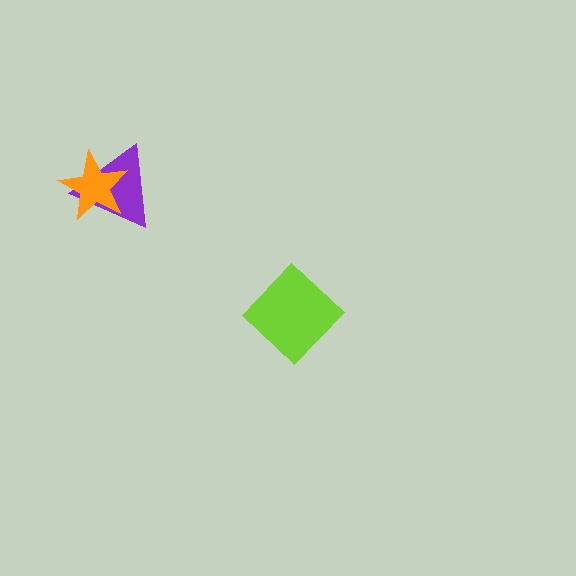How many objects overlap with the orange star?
1 object overlaps with the orange star.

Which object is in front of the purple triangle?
The orange star is in front of the purple triangle.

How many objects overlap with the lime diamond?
0 objects overlap with the lime diamond.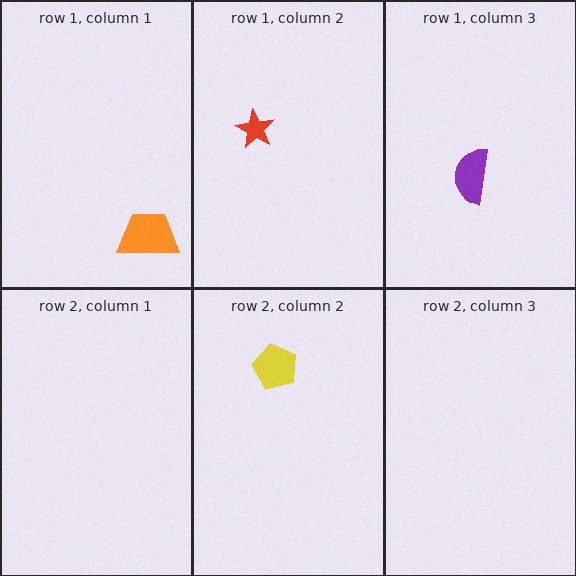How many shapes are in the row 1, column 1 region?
1.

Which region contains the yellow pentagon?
The row 2, column 2 region.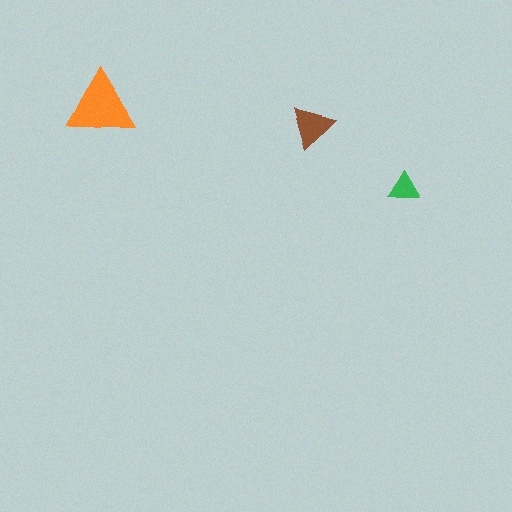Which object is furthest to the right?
The green triangle is rightmost.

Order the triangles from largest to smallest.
the orange one, the brown one, the green one.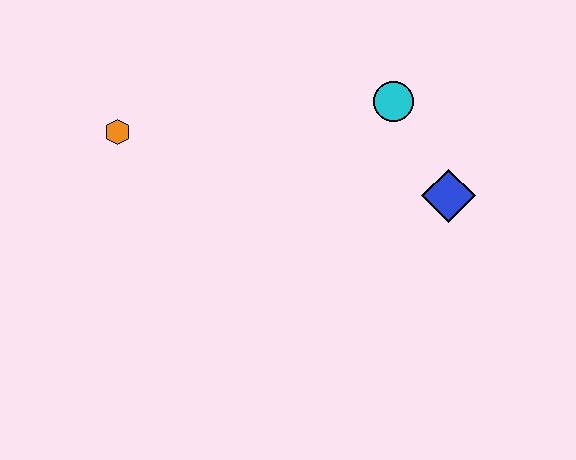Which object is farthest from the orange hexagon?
The blue diamond is farthest from the orange hexagon.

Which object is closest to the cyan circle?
The blue diamond is closest to the cyan circle.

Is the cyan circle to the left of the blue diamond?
Yes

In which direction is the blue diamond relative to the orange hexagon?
The blue diamond is to the right of the orange hexagon.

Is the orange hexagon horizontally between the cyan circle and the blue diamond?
No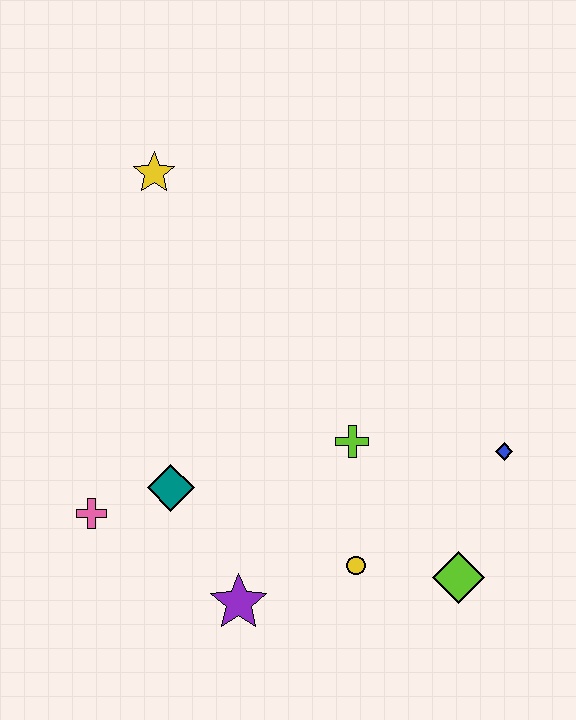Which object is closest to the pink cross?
The teal diamond is closest to the pink cross.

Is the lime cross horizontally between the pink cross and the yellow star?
No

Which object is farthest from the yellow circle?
The yellow star is farthest from the yellow circle.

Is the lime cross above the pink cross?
Yes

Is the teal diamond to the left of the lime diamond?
Yes